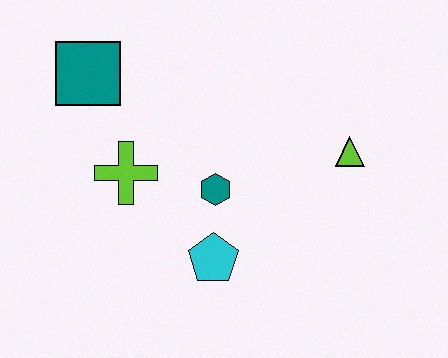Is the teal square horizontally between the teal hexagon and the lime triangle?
No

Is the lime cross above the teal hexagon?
Yes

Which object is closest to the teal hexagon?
The cyan pentagon is closest to the teal hexagon.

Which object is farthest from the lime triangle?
The teal square is farthest from the lime triangle.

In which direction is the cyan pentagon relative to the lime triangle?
The cyan pentagon is to the left of the lime triangle.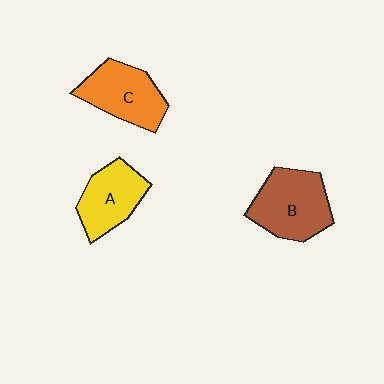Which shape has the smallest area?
Shape A (yellow).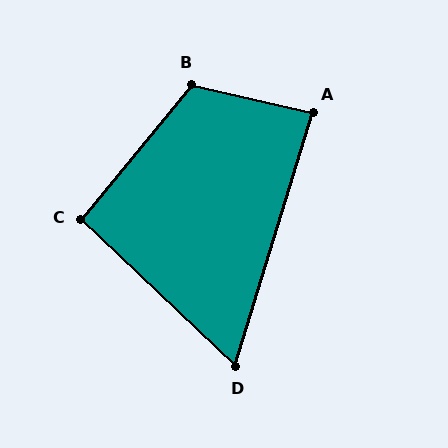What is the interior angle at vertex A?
Approximately 86 degrees (approximately right).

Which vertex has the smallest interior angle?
D, at approximately 63 degrees.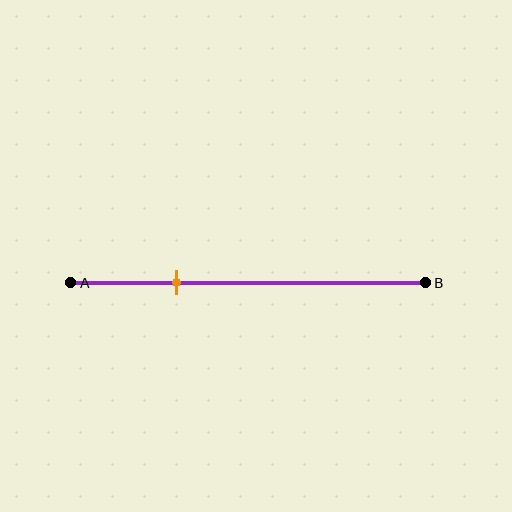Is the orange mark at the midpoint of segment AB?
No, the mark is at about 30% from A, not at the 50% midpoint.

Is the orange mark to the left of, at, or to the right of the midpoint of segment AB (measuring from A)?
The orange mark is to the left of the midpoint of segment AB.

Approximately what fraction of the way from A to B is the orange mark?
The orange mark is approximately 30% of the way from A to B.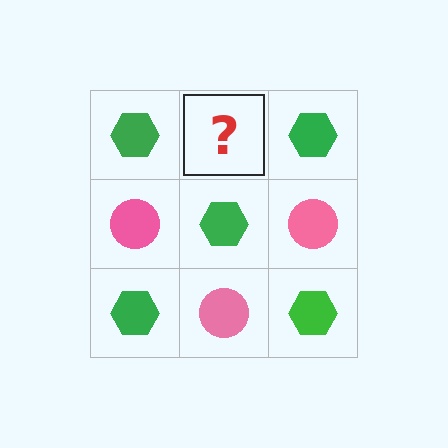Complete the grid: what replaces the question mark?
The question mark should be replaced with a pink circle.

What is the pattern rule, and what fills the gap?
The rule is that it alternates green hexagon and pink circle in a checkerboard pattern. The gap should be filled with a pink circle.